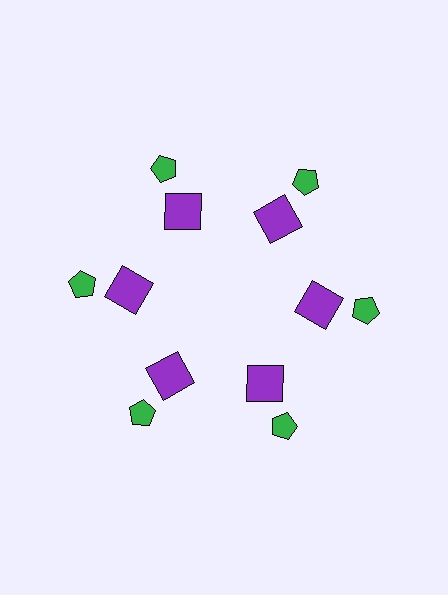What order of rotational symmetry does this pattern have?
This pattern has 6-fold rotational symmetry.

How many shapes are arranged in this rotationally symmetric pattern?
There are 12 shapes, arranged in 6 groups of 2.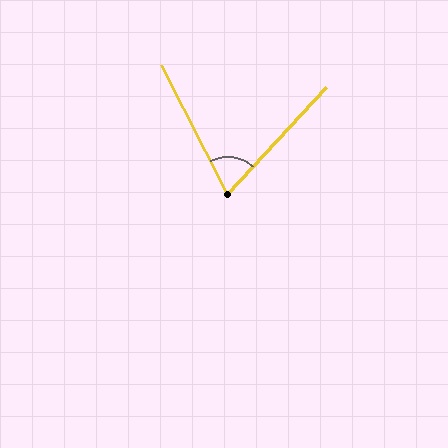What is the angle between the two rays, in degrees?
Approximately 70 degrees.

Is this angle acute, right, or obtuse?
It is acute.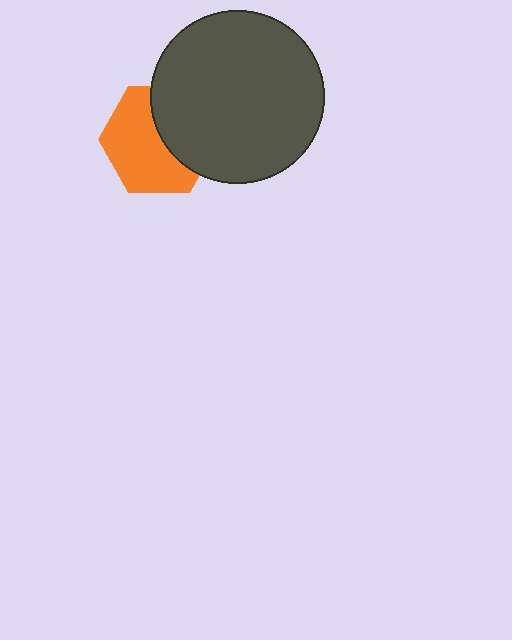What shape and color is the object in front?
The object in front is a dark gray circle.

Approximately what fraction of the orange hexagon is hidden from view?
Roughly 41% of the orange hexagon is hidden behind the dark gray circle.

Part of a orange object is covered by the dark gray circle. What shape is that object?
It is a hexagon.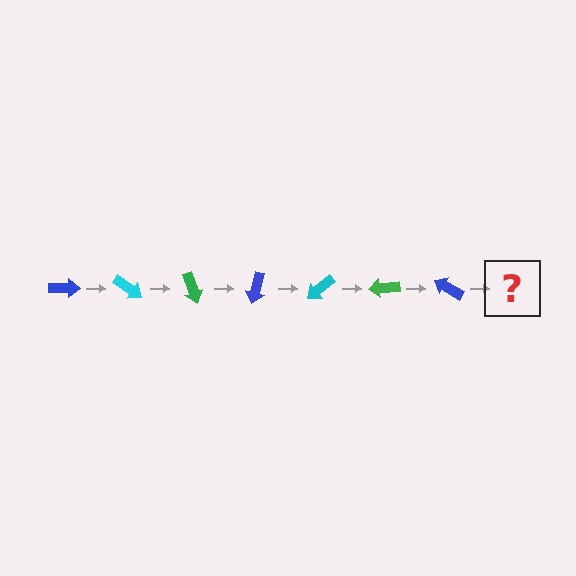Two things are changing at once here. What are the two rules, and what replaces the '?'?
The two rules are that it rotates 35 degrees each step and the color cycles through blue, cyan, and green. The '?' should be a cyan arrow, rotated 245 degrees from the start.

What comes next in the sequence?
The next element should be a cyan arrow, rotated 245 degrees from the start.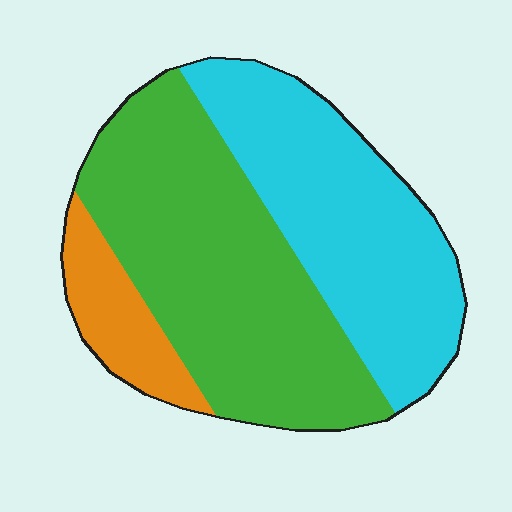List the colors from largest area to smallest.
From largest to smallest: green, cyan, orange.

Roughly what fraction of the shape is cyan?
Cyan takes up between a quarter and a half of the shape.